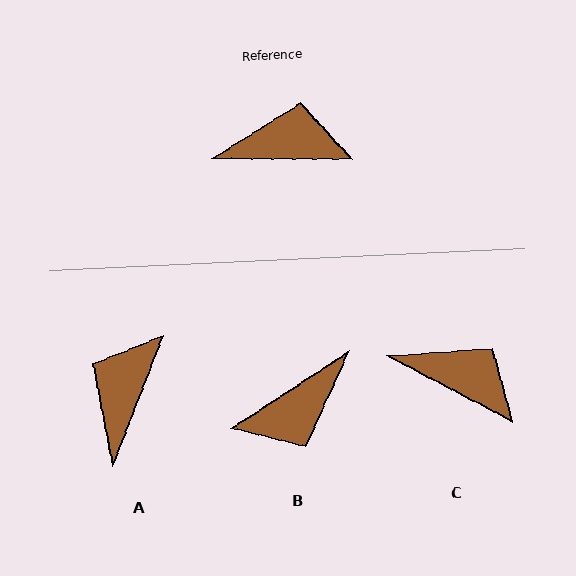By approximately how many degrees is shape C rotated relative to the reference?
Approximately 27 degrees clockwise.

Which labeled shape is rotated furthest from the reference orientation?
B, about 147 degrees away.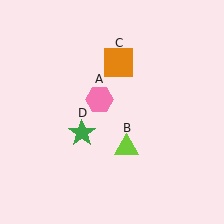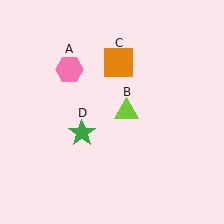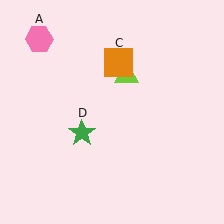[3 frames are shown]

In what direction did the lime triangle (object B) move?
The lime triangle (object B) moved up.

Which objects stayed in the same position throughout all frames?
Orange square (object C) and green star (object D) remained stationary.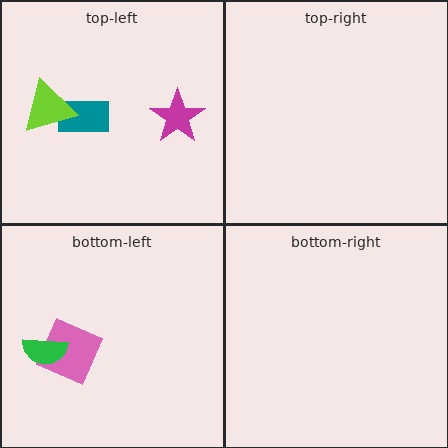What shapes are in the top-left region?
The magenta star, the teal rectangle, the lime triangle.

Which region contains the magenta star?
The top-left region.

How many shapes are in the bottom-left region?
2.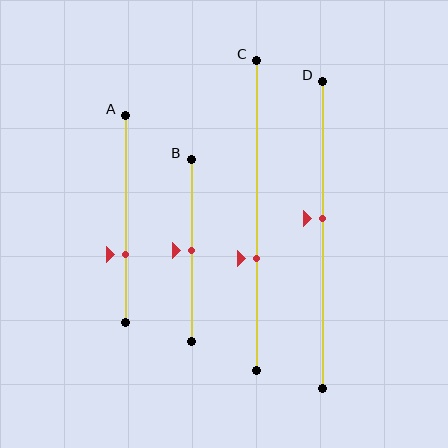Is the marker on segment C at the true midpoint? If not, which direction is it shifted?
No, the marker on segment C is shifted downward by about 14% of the segment length.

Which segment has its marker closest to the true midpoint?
Segment B has its marker closest to the true midpoint.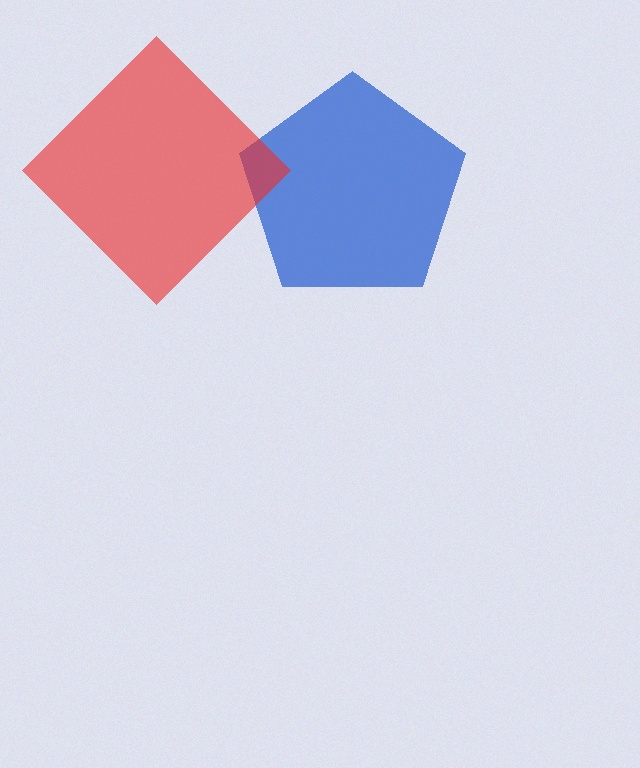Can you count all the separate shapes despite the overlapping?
Yes, there are 2 separate shapes.